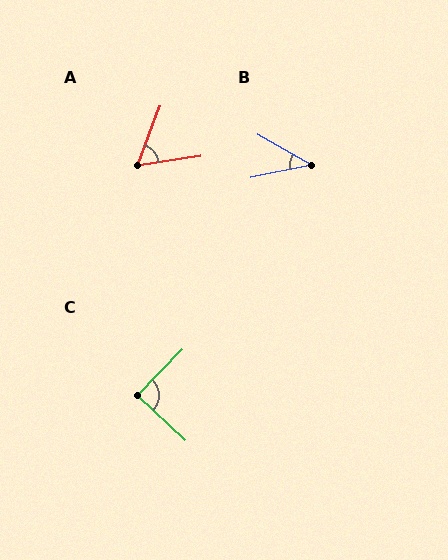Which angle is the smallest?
B, at approximately 41 degrees.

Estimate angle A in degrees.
Approximately 61 degrees.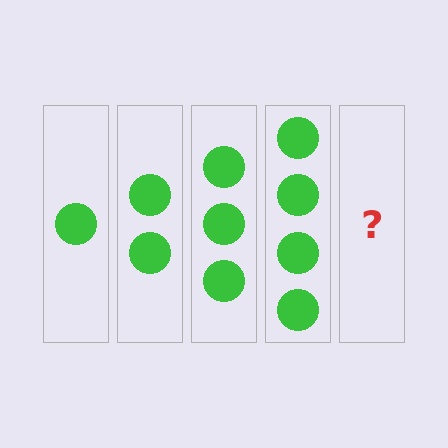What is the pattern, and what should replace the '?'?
The pattern is that each step adds one more circle. The '?' should be 5 circles.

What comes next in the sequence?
The next element should be 5 circles.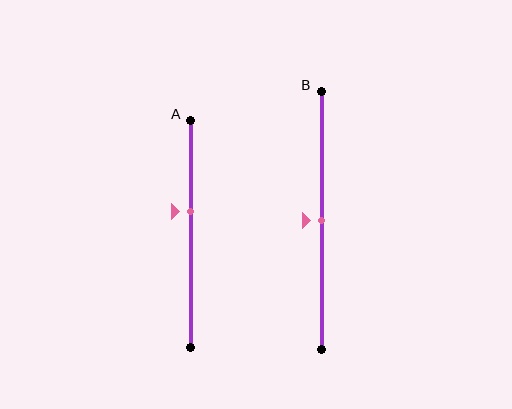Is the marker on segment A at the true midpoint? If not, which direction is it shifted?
No, the marker on segment A is shifted upward by about 10% of the segment length.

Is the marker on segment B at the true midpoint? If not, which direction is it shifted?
Yes, the marker on segment B is at the true midpoint.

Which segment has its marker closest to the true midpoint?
Segment B has its marker closest to the true midpoint.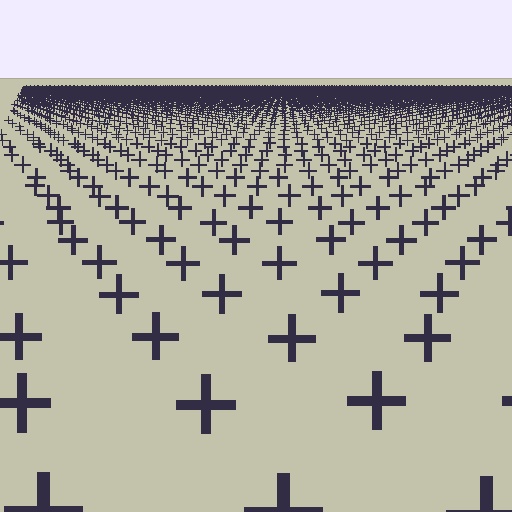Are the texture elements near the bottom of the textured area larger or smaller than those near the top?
Larger. Near the bottom, elements are closer to the viewer and appear at a bigger on-screen size.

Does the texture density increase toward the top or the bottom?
Density increases toward the top.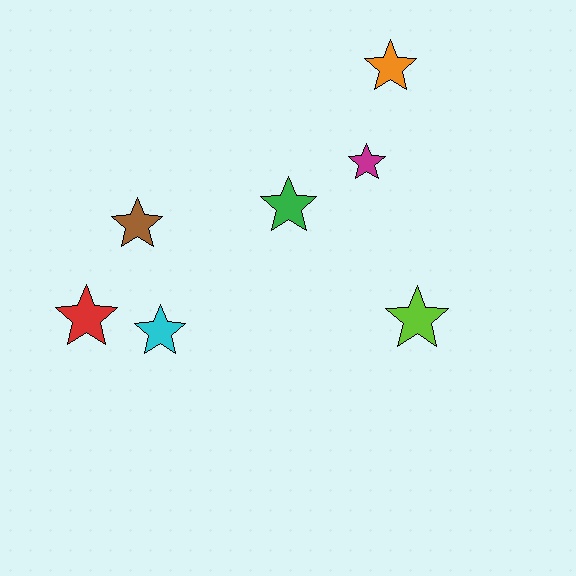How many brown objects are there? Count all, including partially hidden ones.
There is 1 brown object.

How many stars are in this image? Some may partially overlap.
There are 7 stars.